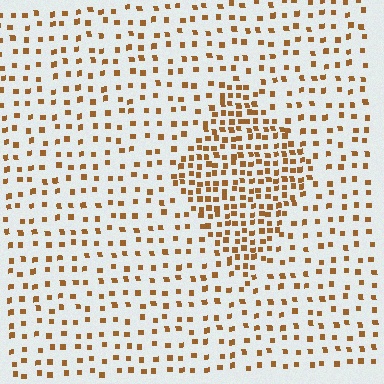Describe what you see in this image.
The image contains small brown elements arranged at two different densities. A diamond-shaped region is visible where the elements are more densely packed than the surrounding area.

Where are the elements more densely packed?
The elements are more densely packed inside the diamond boundary.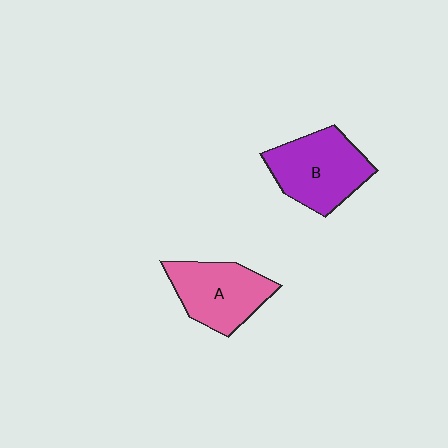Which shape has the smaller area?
Shape A (pink).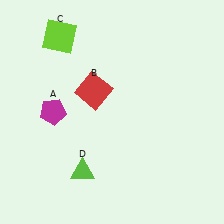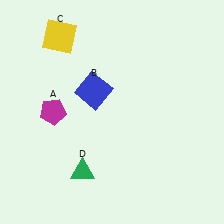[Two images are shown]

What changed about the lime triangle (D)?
In Image 1, D is lime. In Image 2, it changed to green.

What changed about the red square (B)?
In Image 1, B is red. In Image 2, it changed to blue.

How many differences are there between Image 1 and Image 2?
There are 3 differences between the two images.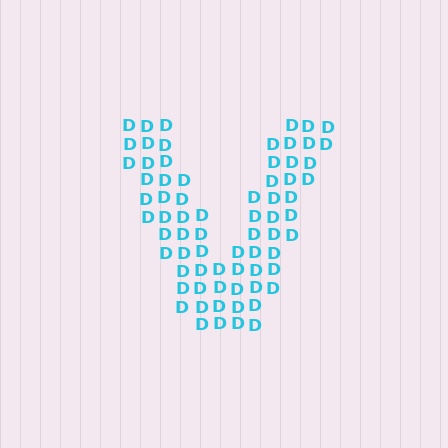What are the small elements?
The small elements are letter D's.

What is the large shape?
The large shape is the letter V.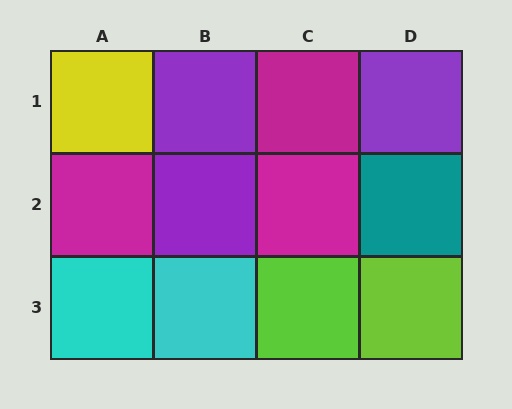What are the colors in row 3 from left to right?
Cyan, cyan, lime, lime.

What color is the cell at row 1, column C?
Magenta.